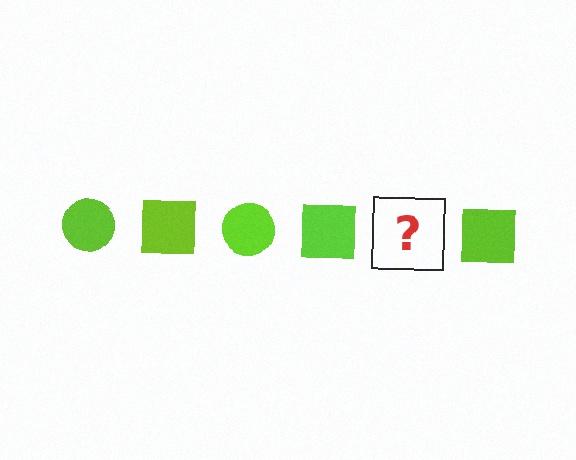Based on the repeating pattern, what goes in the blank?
The blank should be a lime circle.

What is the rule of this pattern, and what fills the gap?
The rule is that the pattern cycles through circle, square shapes in lime. The gap should be filled with a lime circle.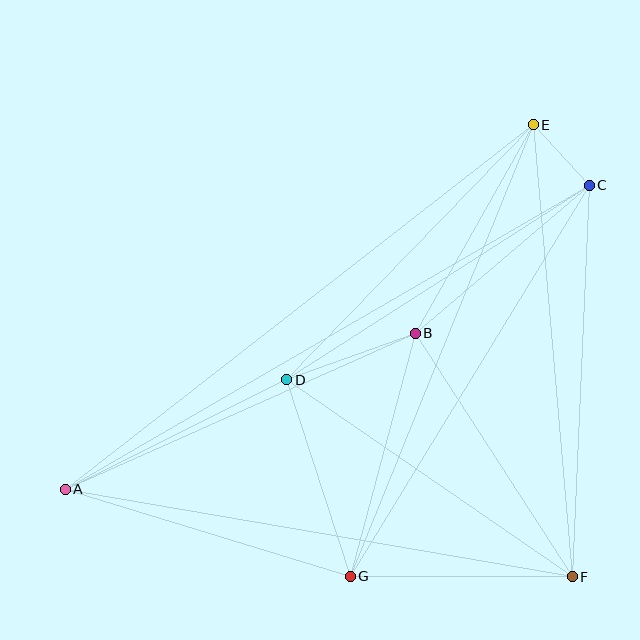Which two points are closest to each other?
Points C and E are closest to each other.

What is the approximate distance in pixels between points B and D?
The distance between B and D is approximately 137 pixels.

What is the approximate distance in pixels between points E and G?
The distance between E and G is approximately 487 pixels.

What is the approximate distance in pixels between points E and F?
The distance between E and F is approximately 454 pixels.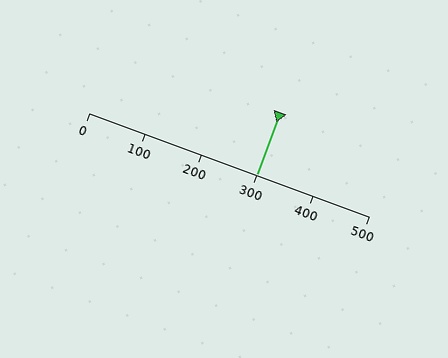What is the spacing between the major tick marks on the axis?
The major ticks are spaced 100 apart.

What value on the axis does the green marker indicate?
The marker indicates approximately 300.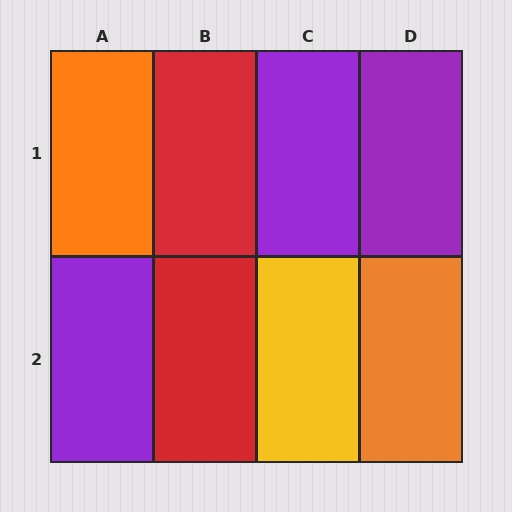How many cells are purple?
3 cells are purple.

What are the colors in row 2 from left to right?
Purple, red, yellow, orange.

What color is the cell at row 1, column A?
Orange.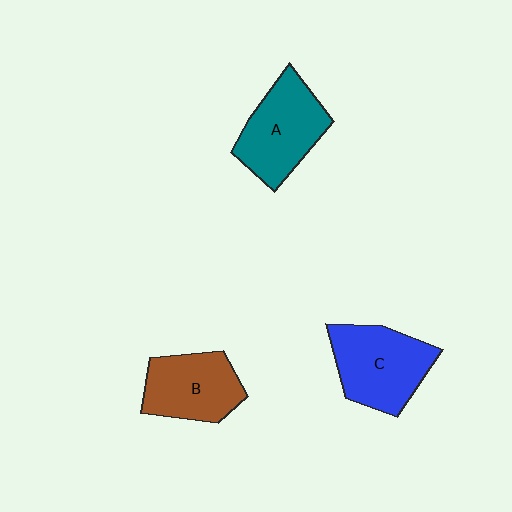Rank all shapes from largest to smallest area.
From largest to smallest: C (blue), A (teal), B (brown).